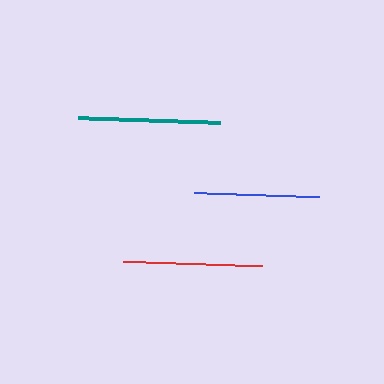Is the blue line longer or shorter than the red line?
The red line is longer than the blue line.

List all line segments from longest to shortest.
From longest to shortest: teal, red, blue.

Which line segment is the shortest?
The blue line is the shortest at approximately 125 pixels.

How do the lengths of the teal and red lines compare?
The teal and red lines are approximately the same length.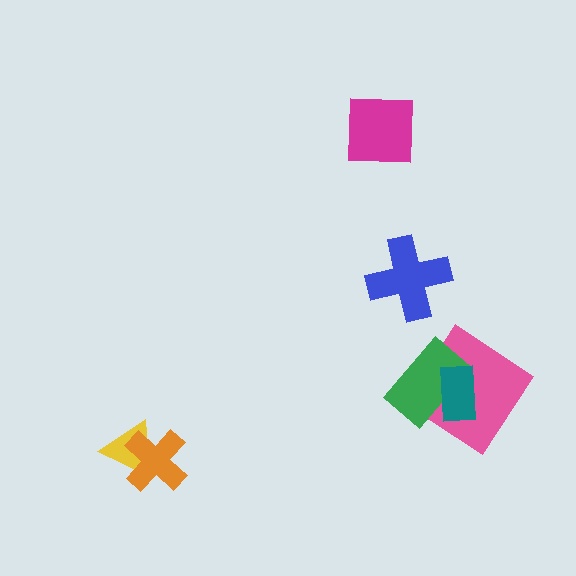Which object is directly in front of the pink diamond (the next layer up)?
The green rectangle is directly in front of the pink diamond.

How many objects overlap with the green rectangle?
2 objects overlap with the green rectangle.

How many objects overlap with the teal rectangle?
2 objects overlap with the teal rectangle.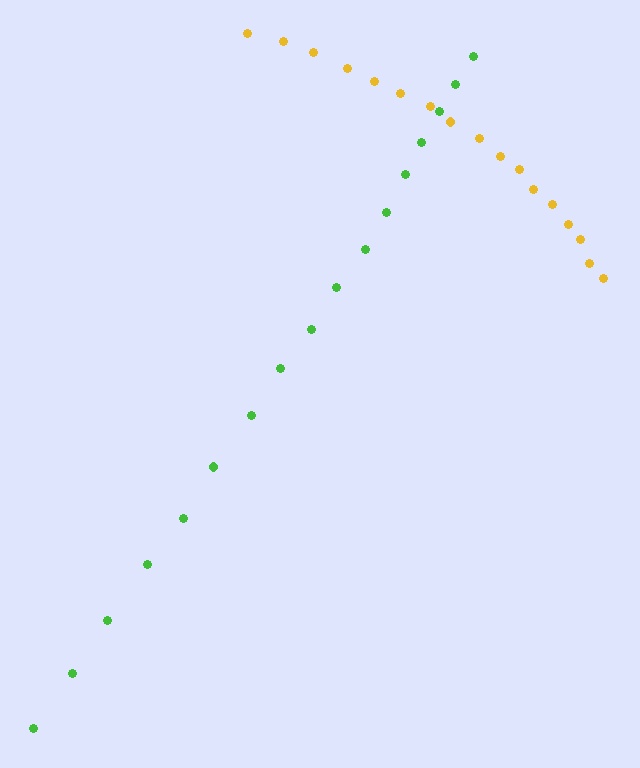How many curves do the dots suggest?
There are 2 distinct paths.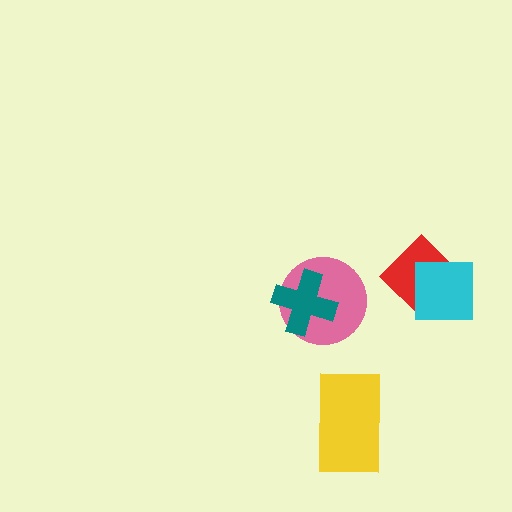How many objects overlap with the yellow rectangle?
0 objects overlap with the yellow rectangle.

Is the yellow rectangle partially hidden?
No, no other shape covers it.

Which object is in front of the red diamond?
The cyan square is in front of the red diamond.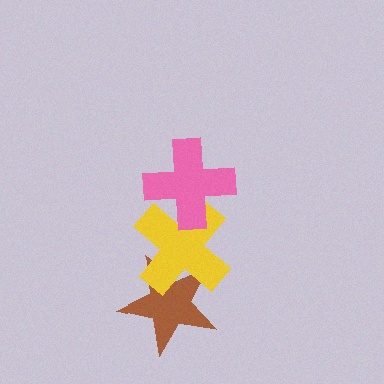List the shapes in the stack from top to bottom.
From top to bottom: the pink cross, the yellow cross, the brown star.